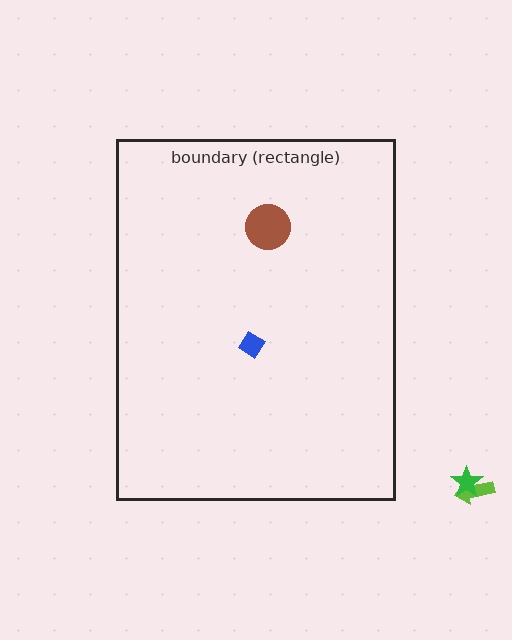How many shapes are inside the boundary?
2 inside, 2 outside.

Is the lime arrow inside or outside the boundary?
Outside.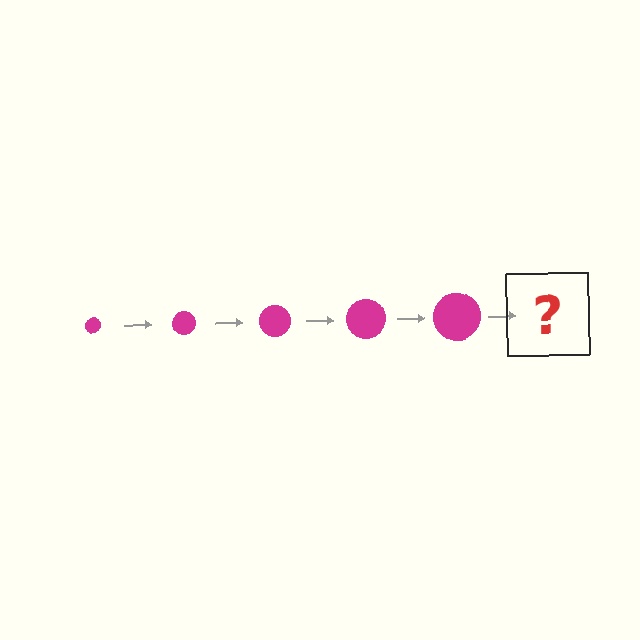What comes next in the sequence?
The next element should be a magenta circle, larger than the previous one.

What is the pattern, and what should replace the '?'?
The pattern is that the circle gets progressively larger each step. The '?' should be a magenta circle, larger than the previous one.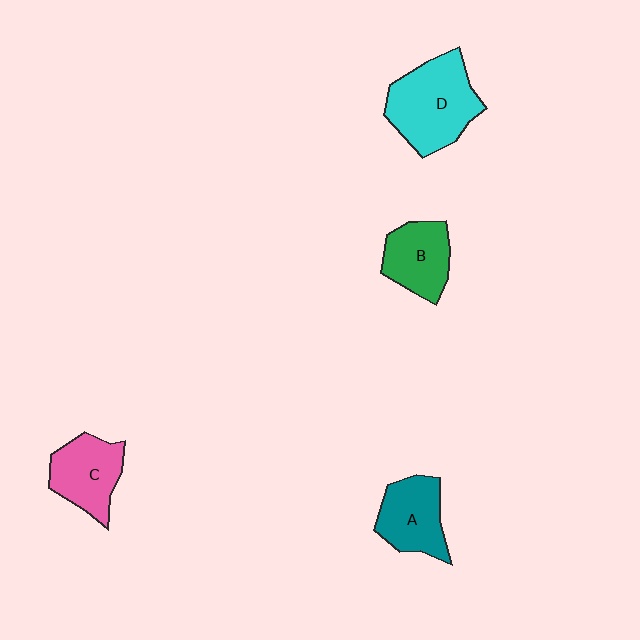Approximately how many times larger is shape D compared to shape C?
Approximately 1.4 times.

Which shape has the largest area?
Shape D (cyan).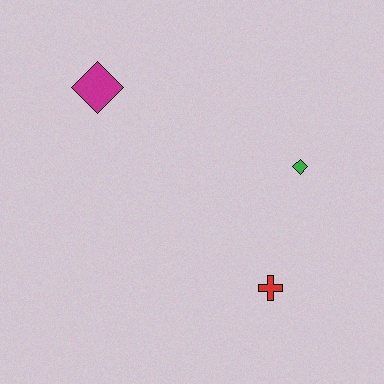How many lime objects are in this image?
There are no lime objects.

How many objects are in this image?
There are 3 objects.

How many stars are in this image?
There are no stars.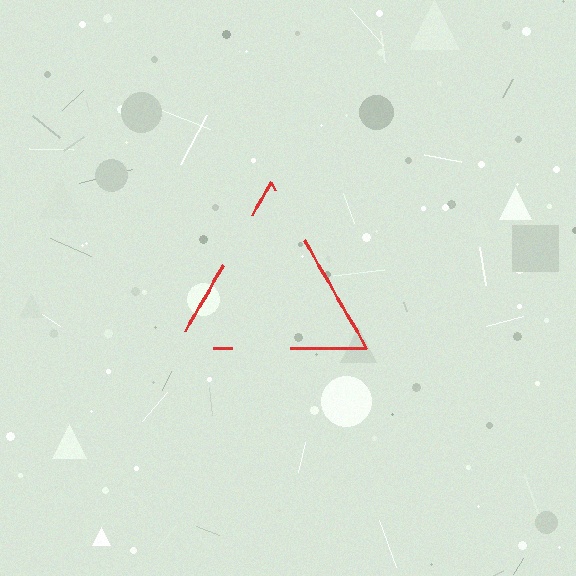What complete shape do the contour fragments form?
The contour fragments form a triangle.